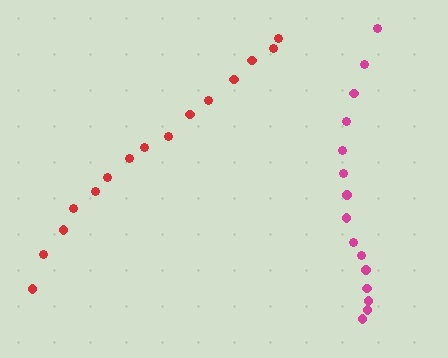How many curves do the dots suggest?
There are 2 distinct paths.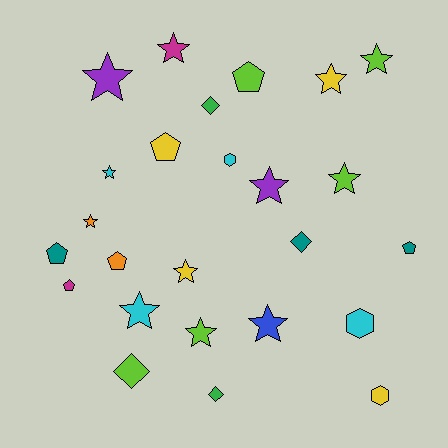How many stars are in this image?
There are 12 stars.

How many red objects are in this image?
There are no red objects.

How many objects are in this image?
There are 25 objects.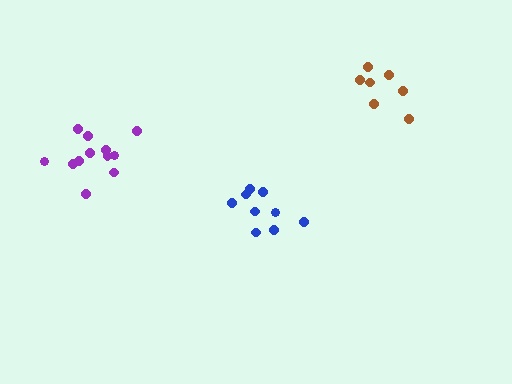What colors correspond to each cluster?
The clusters are colored: purple, blue, brown.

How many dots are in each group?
Group 1: 12 dots, Group 2: 9 dots, Group 3: 7 dots (28 total).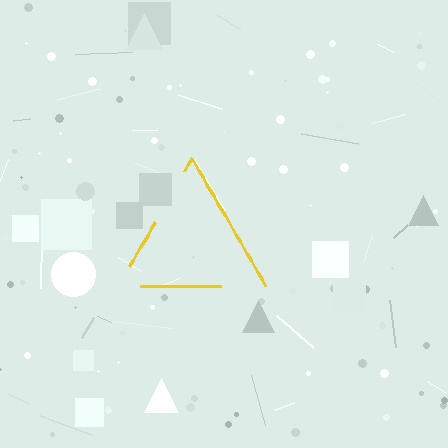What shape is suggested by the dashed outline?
The dashed outline suggests a triangle.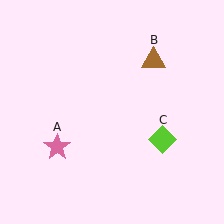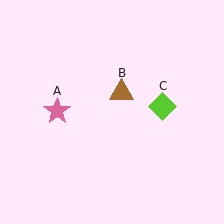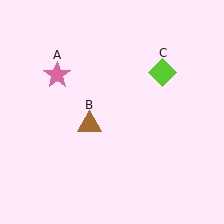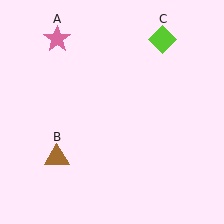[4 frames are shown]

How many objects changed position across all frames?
3 objects changed position: pink star (object A), brown triangle (object B), lime diamond (object C).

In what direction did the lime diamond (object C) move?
The lime diamond (object C) moved up.